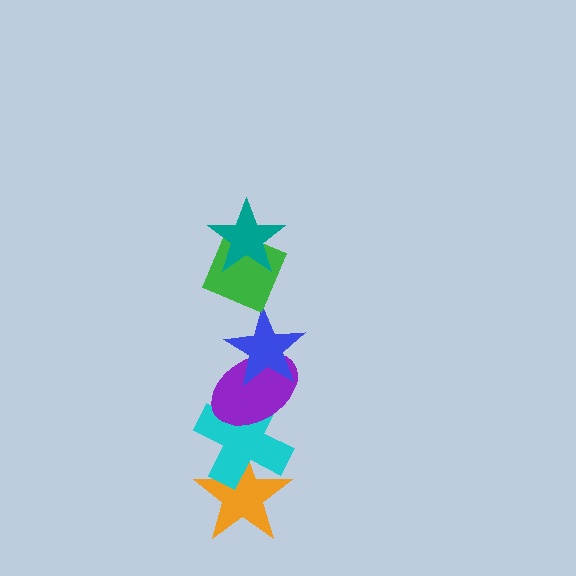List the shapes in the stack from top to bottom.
From top to bottom: the teal star, the green diamond, the blue star, the purple ellipse, the cyan cross, the orange star.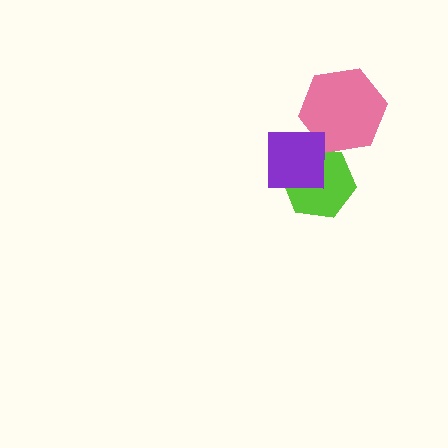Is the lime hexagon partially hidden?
Yes, it is partially covered by another shape.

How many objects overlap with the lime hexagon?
1 object overlaps with the lime hexagon.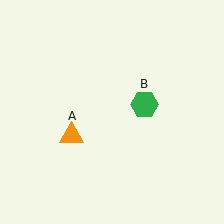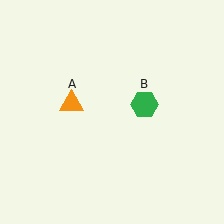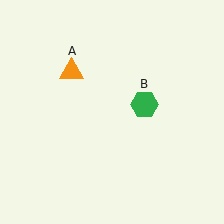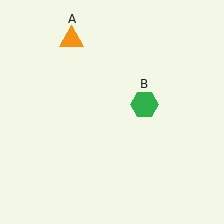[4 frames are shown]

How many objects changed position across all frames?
1 object changed position: orange triangle (object A).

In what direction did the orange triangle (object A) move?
The orange triangle (object A) moved up.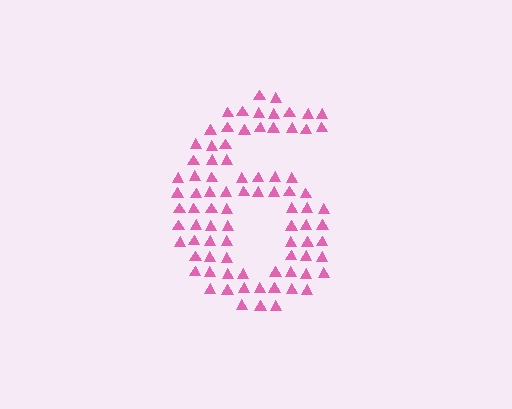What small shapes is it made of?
It is made of small triangles.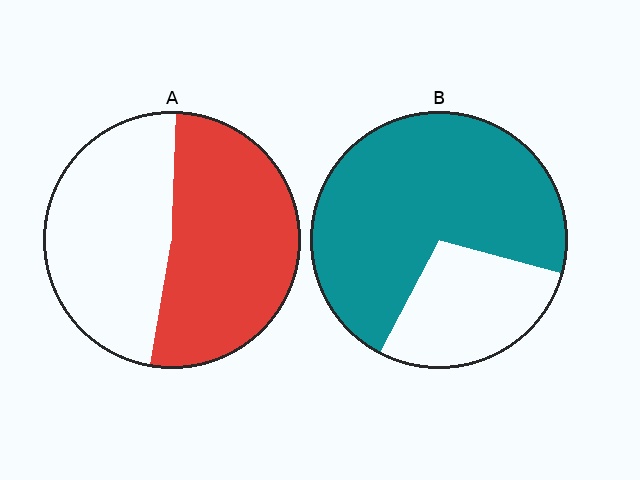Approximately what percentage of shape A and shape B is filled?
A is approximately 50% and B is approximately 70%.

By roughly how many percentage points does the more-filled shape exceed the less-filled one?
By roughly 20 percentage points (B over A).